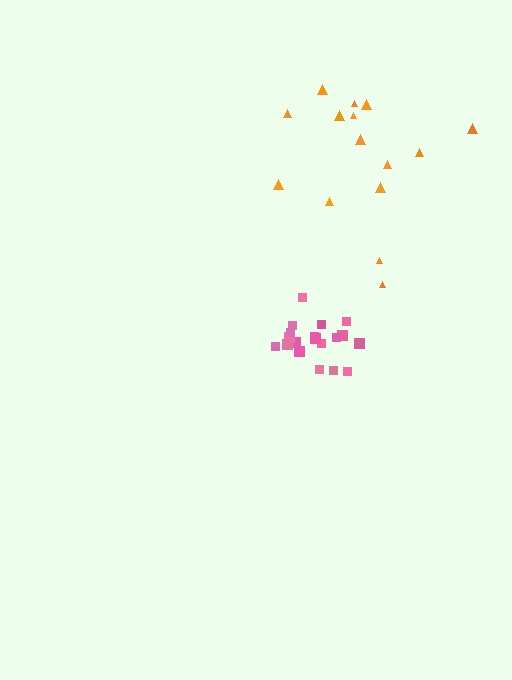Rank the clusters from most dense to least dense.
pink, orange.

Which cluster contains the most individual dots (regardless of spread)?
Pink (19).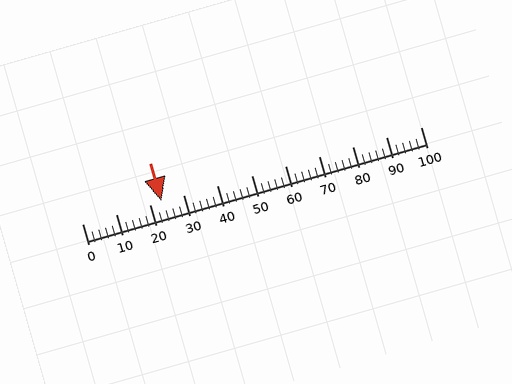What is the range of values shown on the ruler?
The ruler shows values from 0 to 100.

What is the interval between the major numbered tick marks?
The major tick marks are spaced 10 units apart.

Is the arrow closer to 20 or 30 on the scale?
The arrow is closer to 20.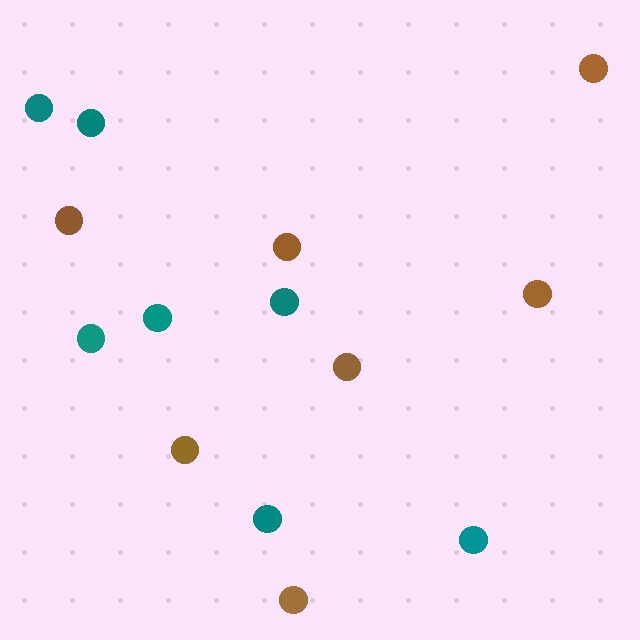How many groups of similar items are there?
There are 2 groups: one group of brown circles (7) and one group of teal circles (7).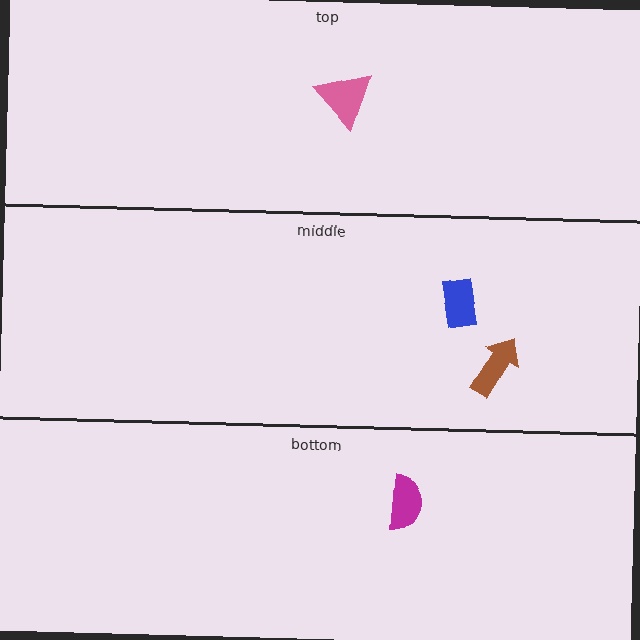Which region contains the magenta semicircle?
The bottom region.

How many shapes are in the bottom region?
1.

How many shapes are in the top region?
1.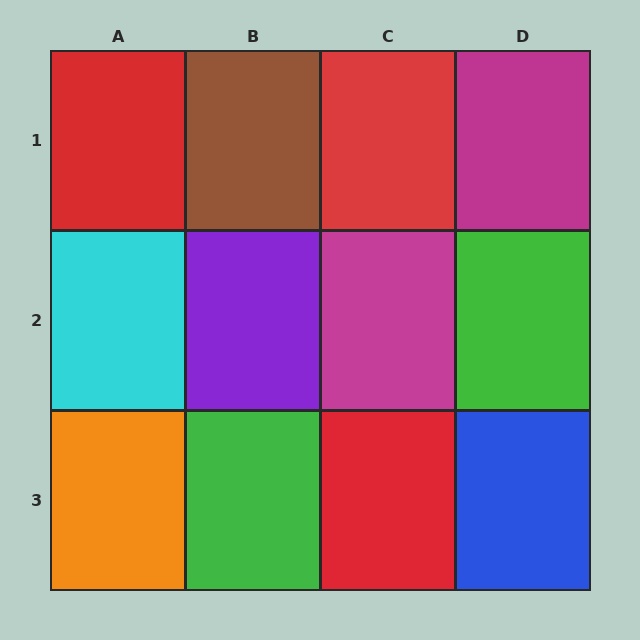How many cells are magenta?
2 cells are magenta.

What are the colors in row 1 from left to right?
Red, brown, red, magenta.